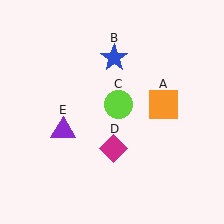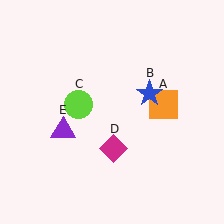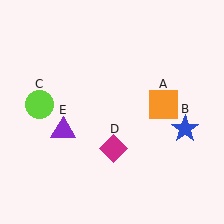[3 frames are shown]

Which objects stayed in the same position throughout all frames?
Orange square (object A) and magenta diamond (object D) and purple triangle (object E) remained stationary.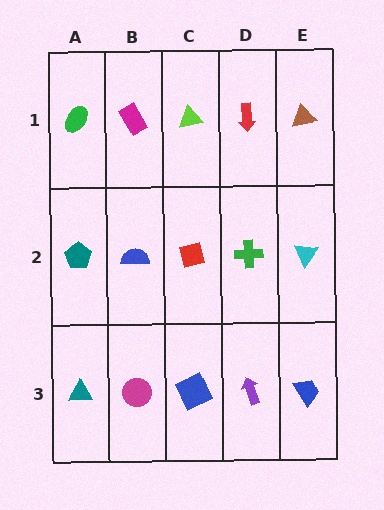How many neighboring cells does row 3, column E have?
2.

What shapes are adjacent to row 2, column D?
A red arrow (row 1, column D), a purple arrow (row 3, column D), a red square (row 2, column C), a cyan triangle (row 2, column E).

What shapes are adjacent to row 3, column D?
A green cross (row 2, column D), a blue square (row 3, column C), a blue trapezoid (row 3, column E).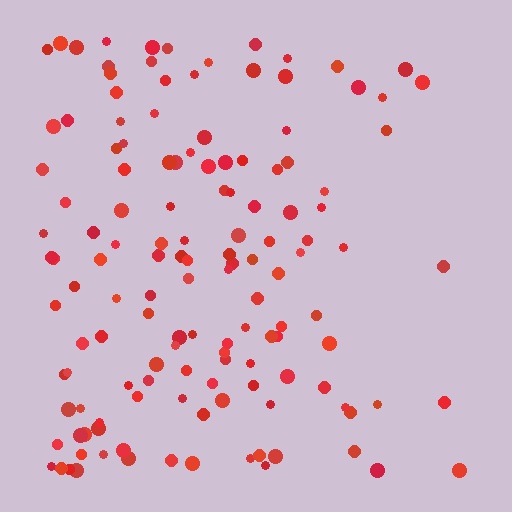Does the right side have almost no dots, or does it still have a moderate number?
Still a moderate number, just noticeably fewer than the left.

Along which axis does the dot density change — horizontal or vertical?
Horizontal.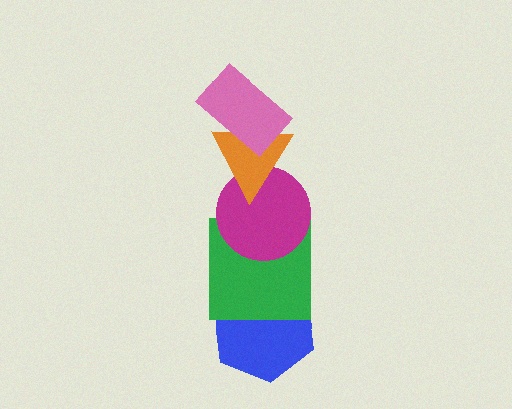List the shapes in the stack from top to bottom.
From top to bottom: the pink rectangle, the orange triangle, the magenta circle, the green square, the blue hexagon.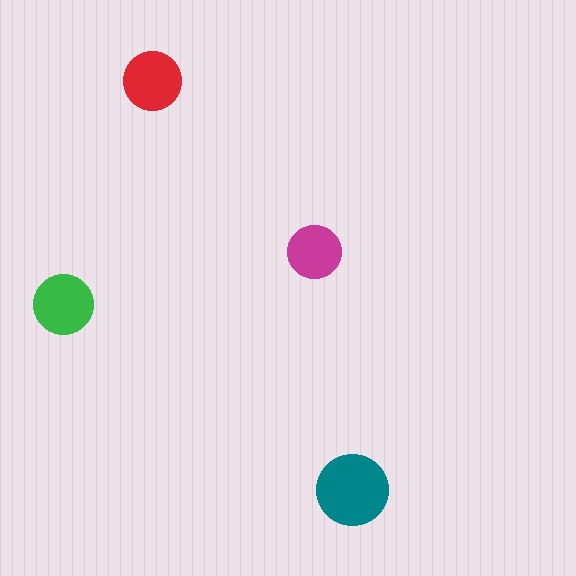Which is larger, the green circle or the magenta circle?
The green one.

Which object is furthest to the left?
The green circle is leftmost.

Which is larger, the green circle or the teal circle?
The teal one.